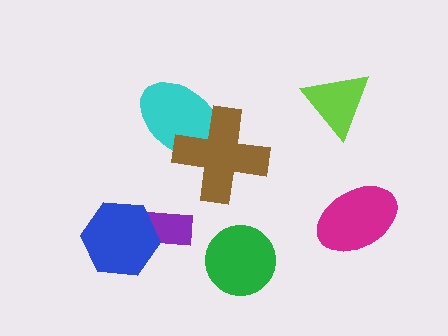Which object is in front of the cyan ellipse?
The brown cross is in front of the cyan ellipse.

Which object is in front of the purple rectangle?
The blue hexagon is in front of the purple rectangle.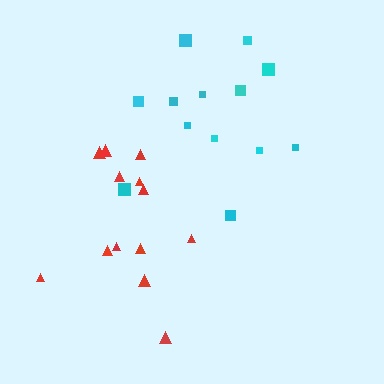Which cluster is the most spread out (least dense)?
Cyan.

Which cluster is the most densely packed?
Red.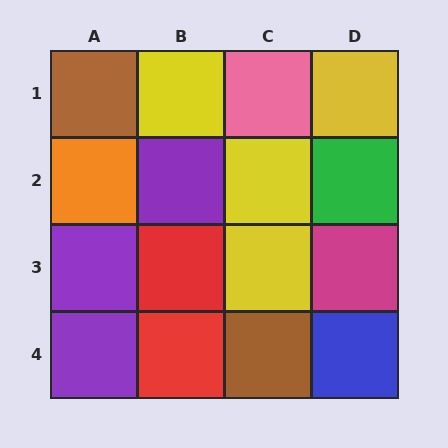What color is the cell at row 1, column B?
Yellow.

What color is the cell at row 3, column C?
Yellow.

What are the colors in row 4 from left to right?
Purple, red, brown, blue.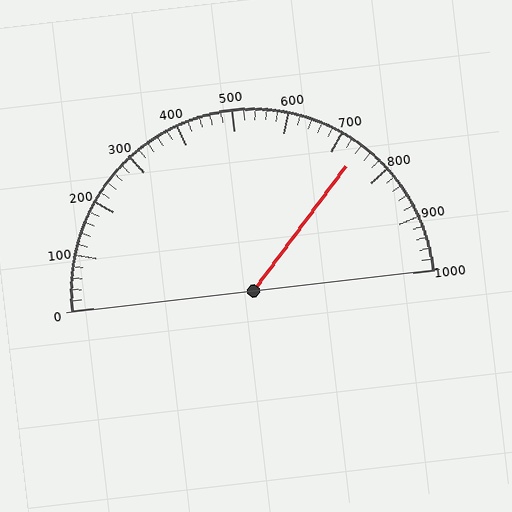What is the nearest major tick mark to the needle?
The nearest major tick mark is 700.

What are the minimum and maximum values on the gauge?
The gauge ranges from 0 to 1000.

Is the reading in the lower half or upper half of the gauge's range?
The reading is in the upper half of the range (0 to 1000).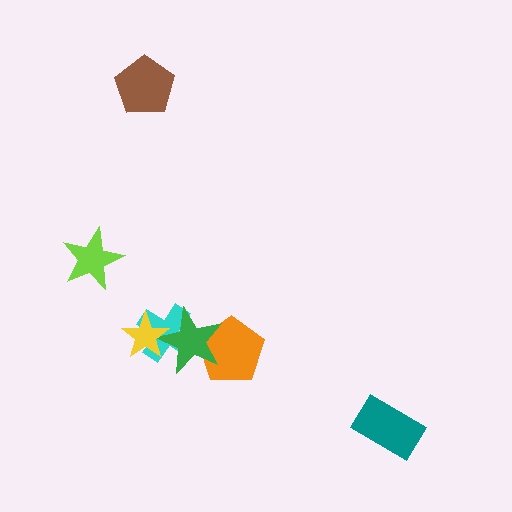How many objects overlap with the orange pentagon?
1 object overlaps with the orange pentagon.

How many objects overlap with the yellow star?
2 objects overlap with the yellow star.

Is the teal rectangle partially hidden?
No, no other shape covers it.